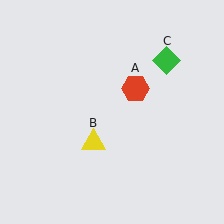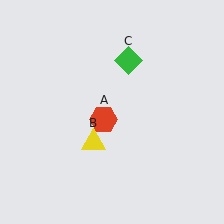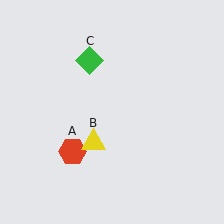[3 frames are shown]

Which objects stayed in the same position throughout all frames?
Yellow triangle (object B) remained stationary.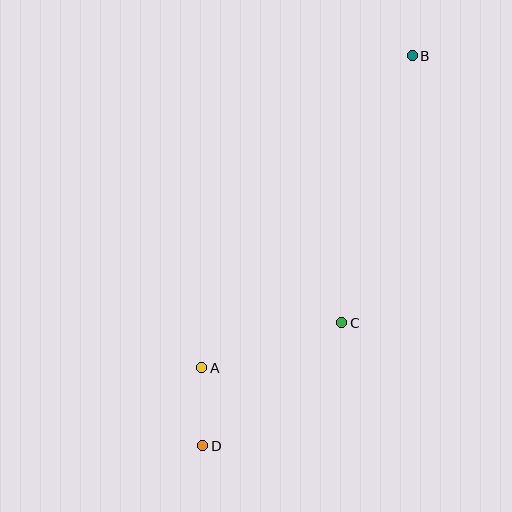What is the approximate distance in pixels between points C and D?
The distance between C and D is approximately 185 pixels.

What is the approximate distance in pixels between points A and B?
The distance between A and B is approximately 376 pixels.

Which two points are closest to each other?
Points A and D are closest to each other.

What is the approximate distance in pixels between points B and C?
The distance between B and C is approximately 276 pixels.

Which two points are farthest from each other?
Points B and D are farthest from each other.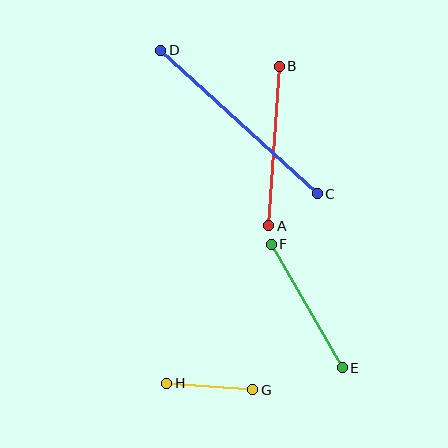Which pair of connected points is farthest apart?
Points C and D are farthest apart.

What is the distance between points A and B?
The distance is approximately 160 pixels.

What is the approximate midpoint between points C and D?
The midpoint is at approximately (239, 122) pixels.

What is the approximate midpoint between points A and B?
The midpoint is at approximately (274, 146) pixels.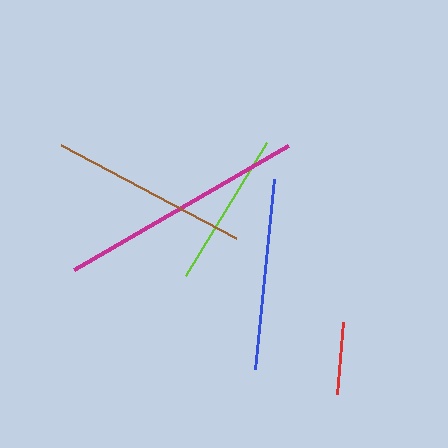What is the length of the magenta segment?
The magenta segment is approximately 247 pixels long.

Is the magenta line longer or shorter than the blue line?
The magenta line is longer than the blue line.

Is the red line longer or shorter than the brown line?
The brown line is longer than the red line.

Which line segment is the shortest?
The red line is the shortest at approximately 72 pixels.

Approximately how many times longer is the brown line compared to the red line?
The brown line is approximately 2.7 times the length of the red line.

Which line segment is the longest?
The magenta line is the longest at approximately 247 pixels.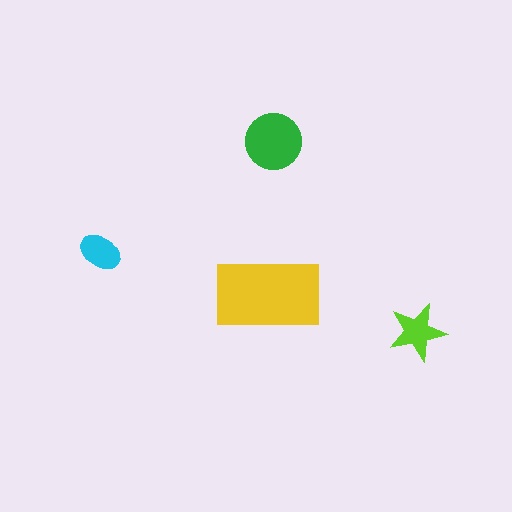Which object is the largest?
The yellow rectangle.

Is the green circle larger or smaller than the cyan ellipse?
Larger.